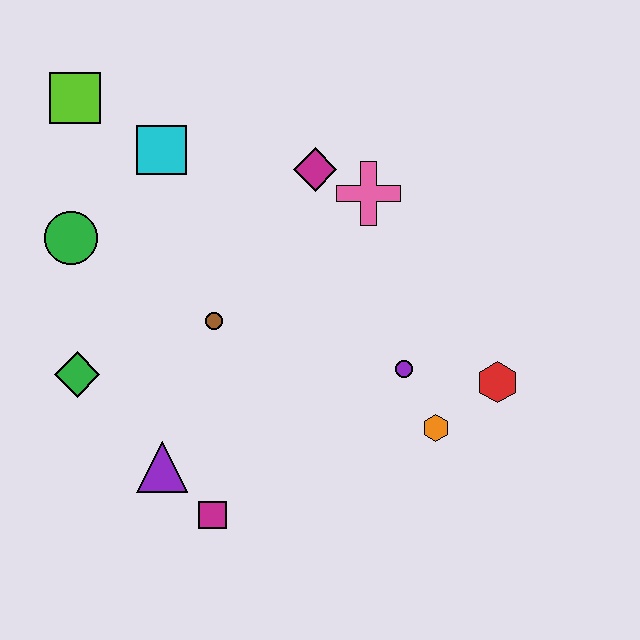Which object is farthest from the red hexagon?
The lime square is farthest from the red hexagon.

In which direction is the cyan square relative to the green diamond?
The cyan square is above the green diamond.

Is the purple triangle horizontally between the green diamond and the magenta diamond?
Yes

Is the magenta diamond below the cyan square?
Yes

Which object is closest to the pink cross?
The magenta diamond is closest to the pink cross.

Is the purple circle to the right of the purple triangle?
Yes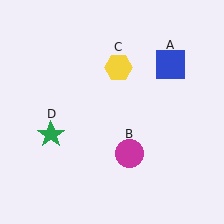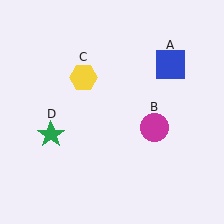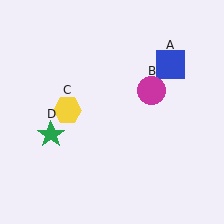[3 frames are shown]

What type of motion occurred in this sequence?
The magenta circle (object B), yellow hexagon (object C) rotated counterclockwise around the center of the scene.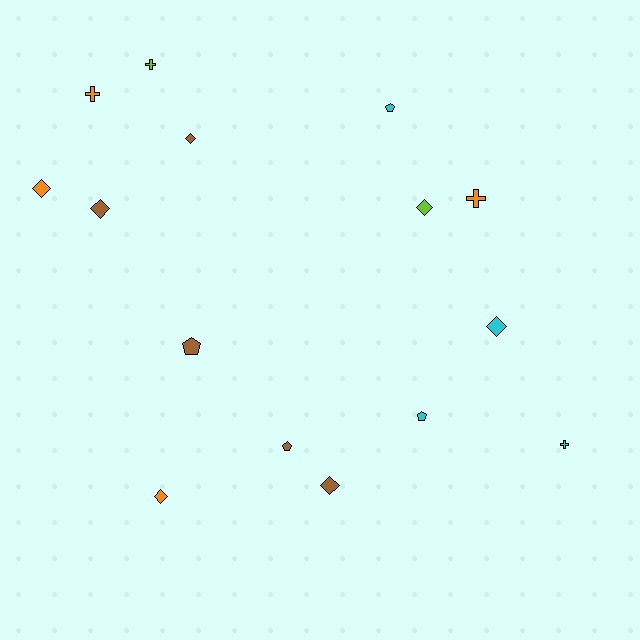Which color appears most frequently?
Brown, with 5 objects.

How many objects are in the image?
There are 15 objects.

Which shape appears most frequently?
Diamond, with 7 objects.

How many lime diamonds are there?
There is 1 lime diamond.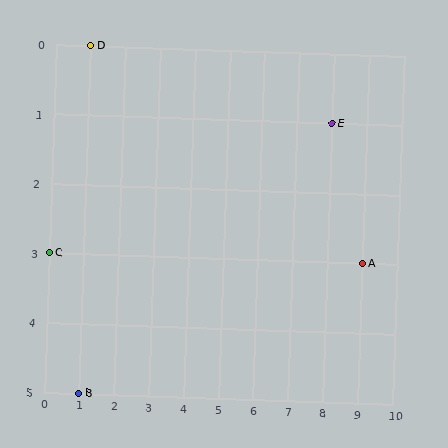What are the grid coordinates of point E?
Point E is at grid coordinates (8, 1).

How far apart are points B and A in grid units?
Points B and A are 8 columns and 2 rows apart (about 8.2 grid units diagonally).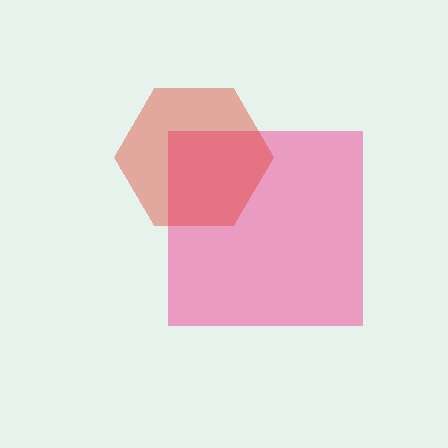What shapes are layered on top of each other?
The layered shapes are: a pink square, a red hexagon.